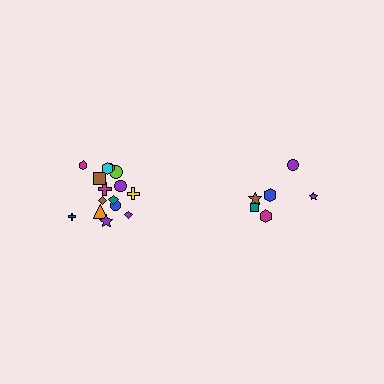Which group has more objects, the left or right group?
The left group.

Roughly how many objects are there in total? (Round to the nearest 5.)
Roughly 20 objects in total.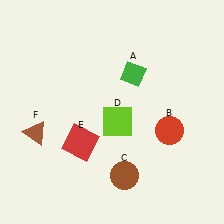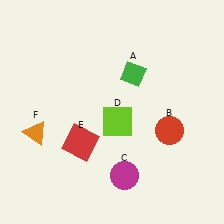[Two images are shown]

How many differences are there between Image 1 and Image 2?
There are 2 differences between the two images.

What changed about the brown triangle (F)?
In Image 1, F is brown. In Image 2, it changed to orange.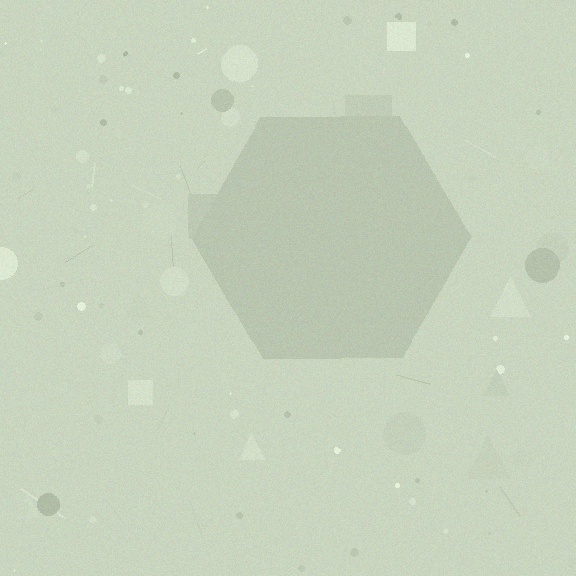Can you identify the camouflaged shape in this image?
The camouflaged shape is a hexagon.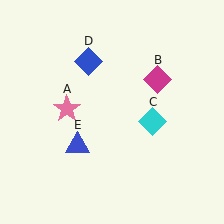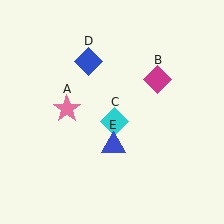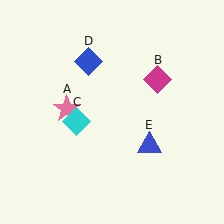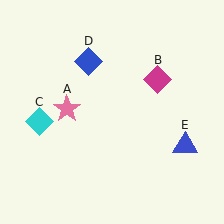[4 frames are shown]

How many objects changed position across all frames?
2 objects changed position: cyan diamond (object C), blue triangle (object E).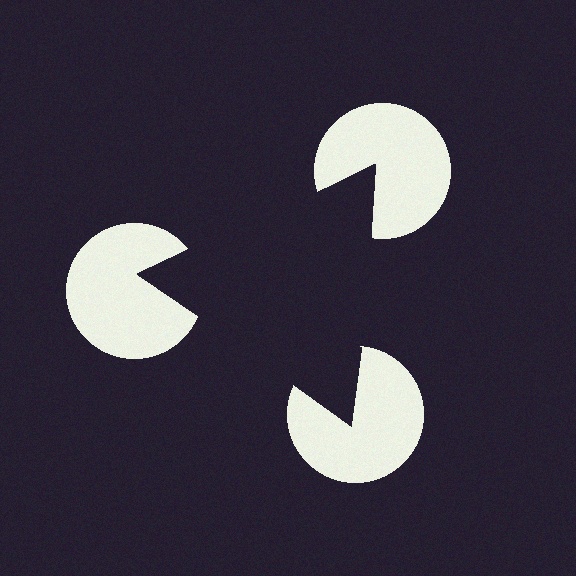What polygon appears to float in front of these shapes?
An illusory triangle — its edges are inferred from the aligned wedge cuts in the pac-man discs, not physically drawn.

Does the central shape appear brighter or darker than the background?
It typically appears slightly darker than the background, even though no actual brightness change is drawn.